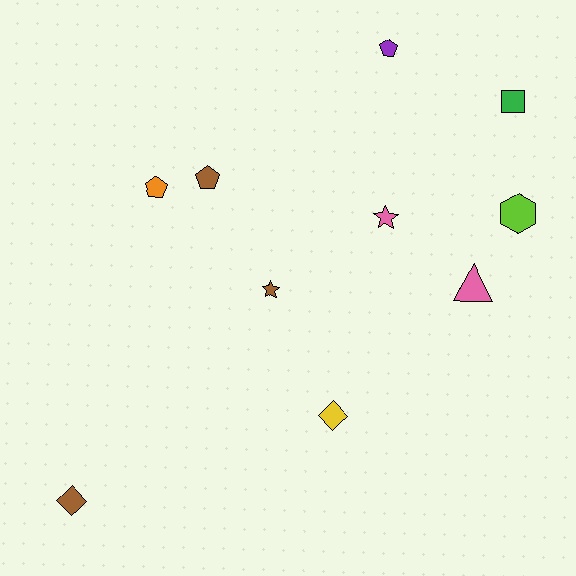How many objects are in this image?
There are 10 objects.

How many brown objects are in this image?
There are 3 brown objects.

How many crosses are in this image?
There are no crosses.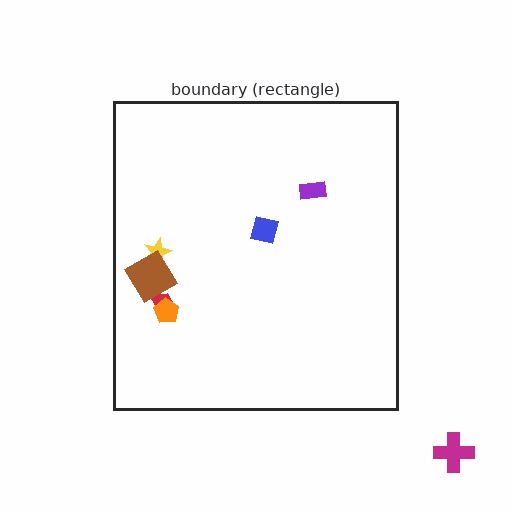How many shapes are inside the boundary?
6 inside, 1 outside.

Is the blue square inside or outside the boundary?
Inside.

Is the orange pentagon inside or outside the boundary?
Inside.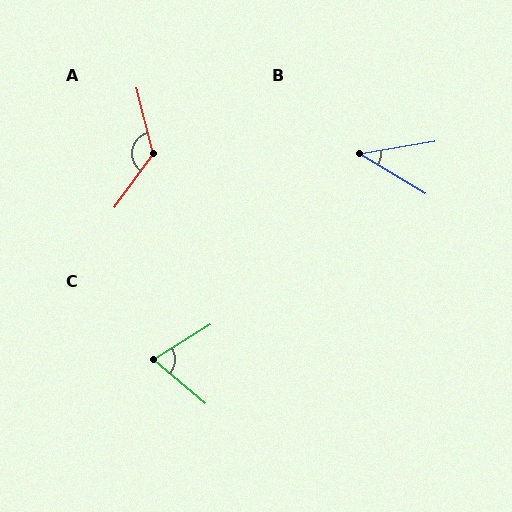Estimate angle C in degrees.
Approximately 72 degrees.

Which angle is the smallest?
B, at approximately 41 degrees.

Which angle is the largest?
A, at approximately 130 degrees.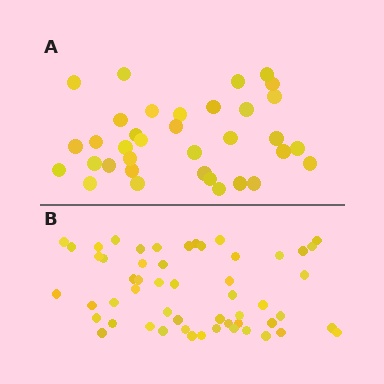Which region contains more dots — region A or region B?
Region B (the bottom region) has more dots.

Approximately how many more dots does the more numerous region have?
Region B has approximately 20 more dots than region A.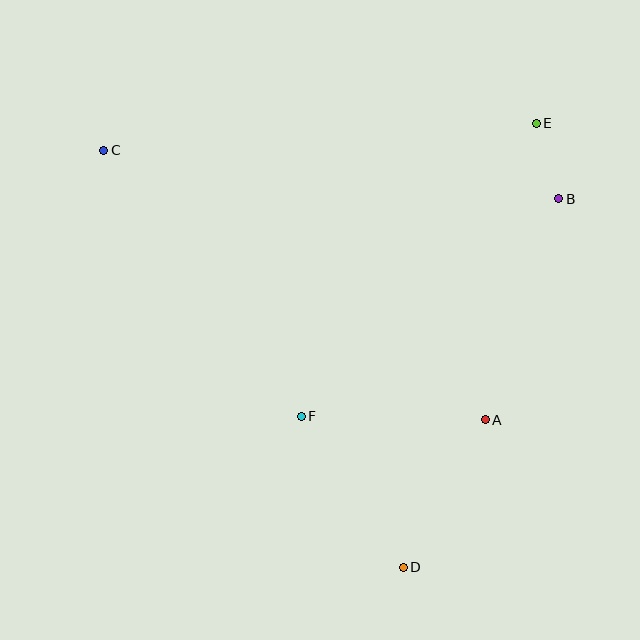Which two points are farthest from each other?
Points C and D are farthest from each other.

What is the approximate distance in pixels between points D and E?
The distance between D and E is approximately 463 pixels.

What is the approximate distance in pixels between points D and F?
The distance between D and F is approximately 182 pixels.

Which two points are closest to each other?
Points B and E are closest to each other.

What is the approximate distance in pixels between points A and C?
The distance between A and C is approximately 467 pixels.